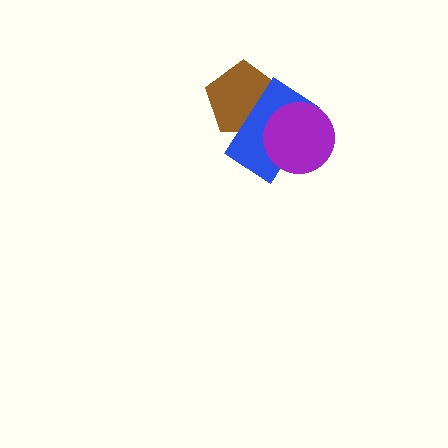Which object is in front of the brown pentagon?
The blue rectangle is in front of the brown pentagon.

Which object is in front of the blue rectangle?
The purple circle is in front of the blue rectangle.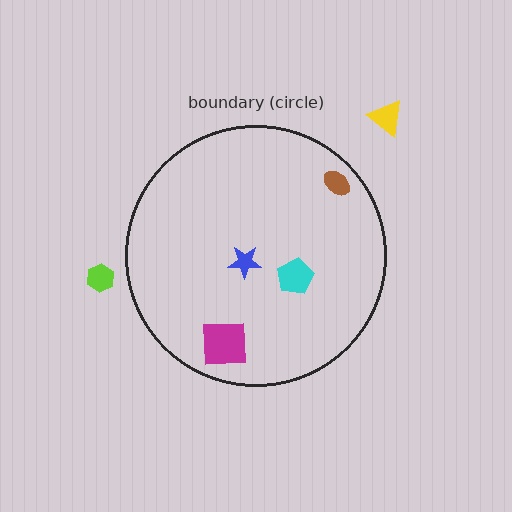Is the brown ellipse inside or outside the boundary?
Inside.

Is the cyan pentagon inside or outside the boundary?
Inside.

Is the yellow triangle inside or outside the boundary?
Outside.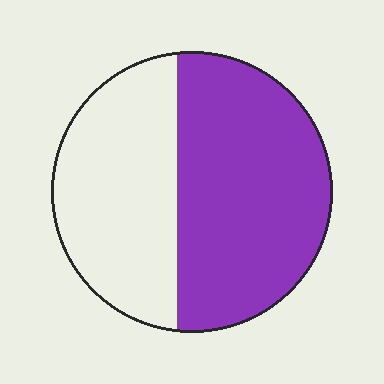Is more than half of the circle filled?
Yes.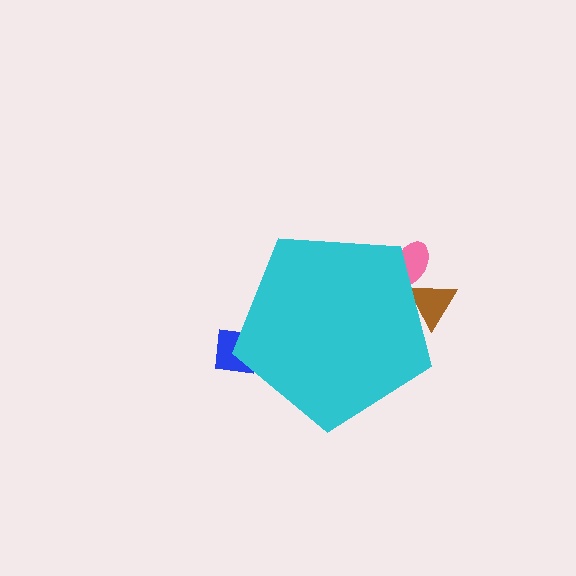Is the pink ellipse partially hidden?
Yes, the pink ellipse is partially hidden behind the cyan pentagon.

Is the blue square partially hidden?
Yes, the blue square is partially hidden behind the cyan pentagon.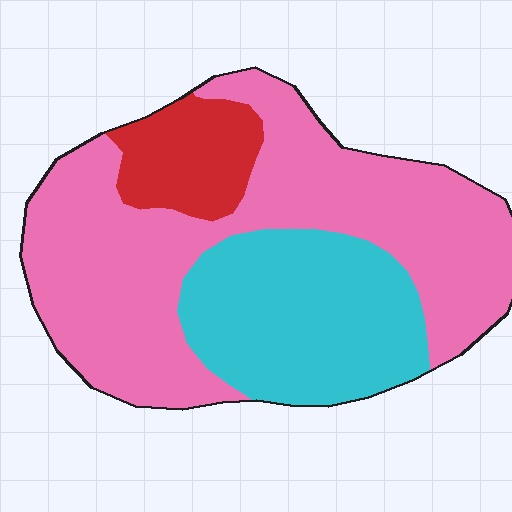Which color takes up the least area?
Red, at roughly 10%.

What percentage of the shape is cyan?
Cyan takes up about one third (1/3) of the shape.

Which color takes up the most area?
Pink, at roughly 60%.